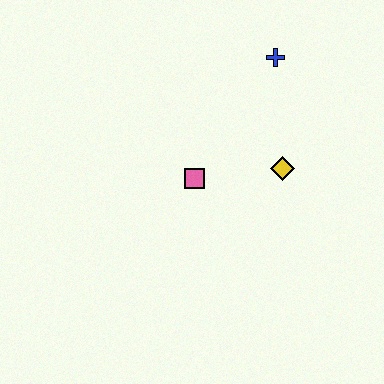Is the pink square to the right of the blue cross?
No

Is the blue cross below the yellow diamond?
No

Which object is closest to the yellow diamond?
The pink square is closest to the yellow diamond.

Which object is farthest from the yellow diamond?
The blue cross is farthest from the yellow diamond.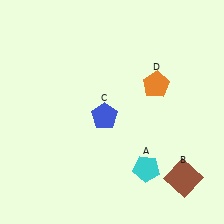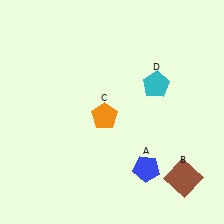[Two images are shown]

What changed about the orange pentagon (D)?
In Image 1, D is orange. In Image 2, it changed to cyan.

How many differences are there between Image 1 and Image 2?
There are 3 differences between the two images.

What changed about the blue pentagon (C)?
In Image 1, C is blue. In Image 2, it changed to orange.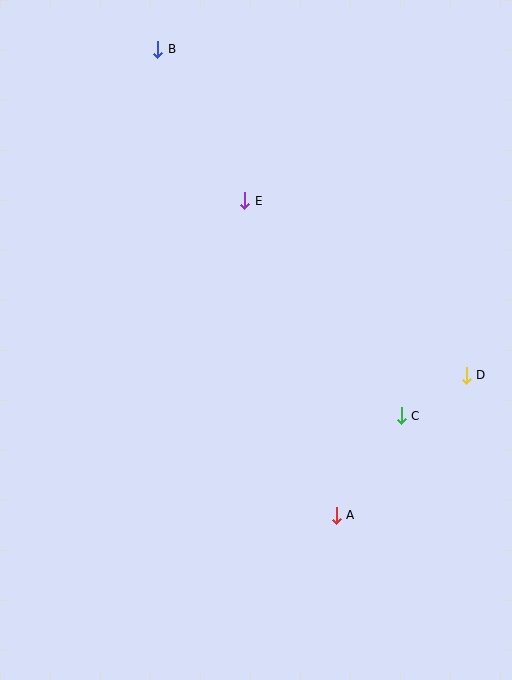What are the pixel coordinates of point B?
Point B is at (158, 49).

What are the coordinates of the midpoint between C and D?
The midpoint between C and D is at (434, 396).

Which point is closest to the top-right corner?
Point E is closest to the top-right corner.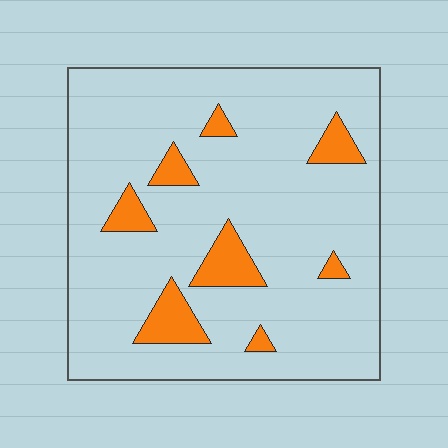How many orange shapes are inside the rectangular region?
8.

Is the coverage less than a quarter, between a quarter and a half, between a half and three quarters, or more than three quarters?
Less than a quarter.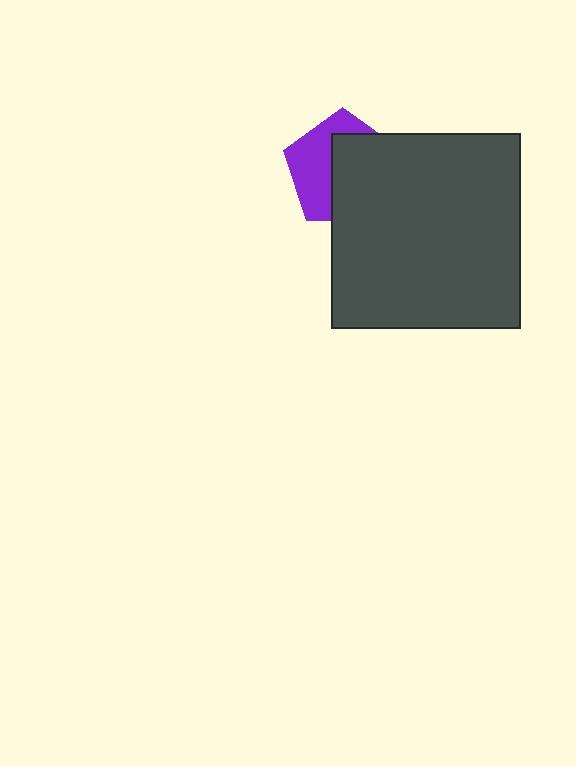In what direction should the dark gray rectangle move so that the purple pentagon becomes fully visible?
The dark gray rectangle should move right. That is the shortest direction to clear the overlap and leave the purple pentagon fully visible.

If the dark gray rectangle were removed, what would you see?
You would see the complete purple pentagon.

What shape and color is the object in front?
The object in front is a dark gray rectangle.